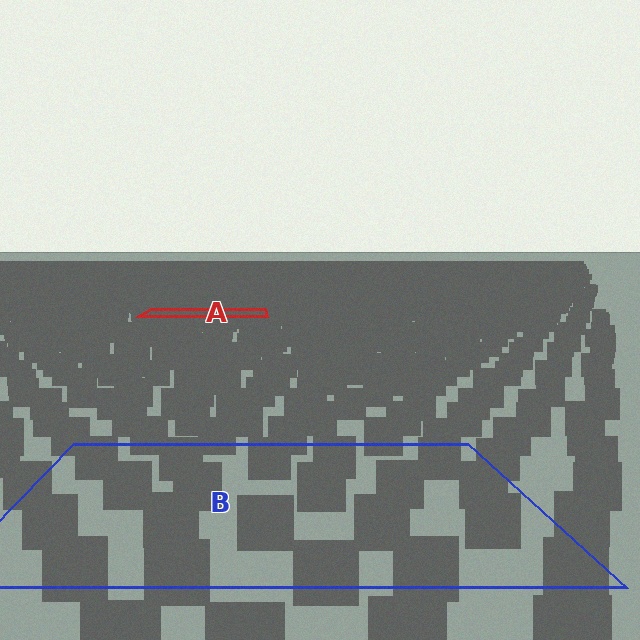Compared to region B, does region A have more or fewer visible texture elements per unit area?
Region A has more texture elements per unit area — they are packed more densely because it is farther away.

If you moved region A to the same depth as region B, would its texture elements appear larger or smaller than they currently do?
They would appear larger. At a closer depth, the same texture elements are projected at a bigger on-screen size.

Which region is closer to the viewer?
Region B is closer. The texture elements there are larger and more spread out.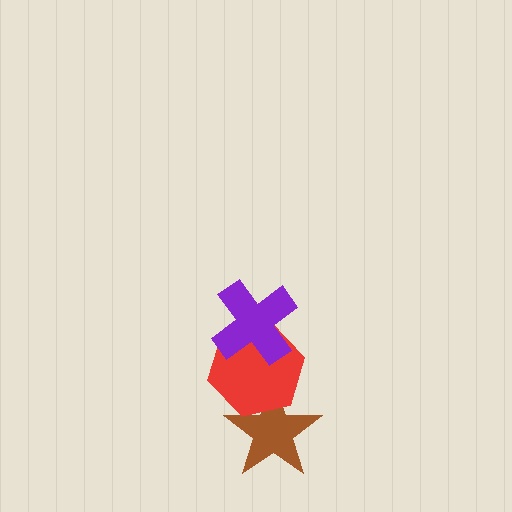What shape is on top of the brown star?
The red hexagon is on top of the brown star.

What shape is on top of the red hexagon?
The purple cross is on top of the red hexagon.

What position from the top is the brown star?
The brown star is 3rd from the top.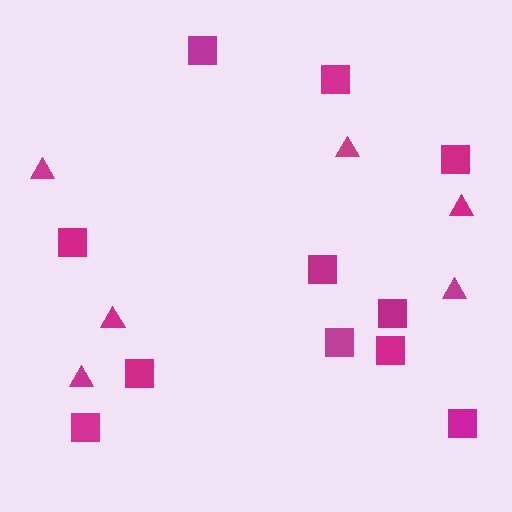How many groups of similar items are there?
There are 2 groups: one group of triangles (6) and one group of squares (11).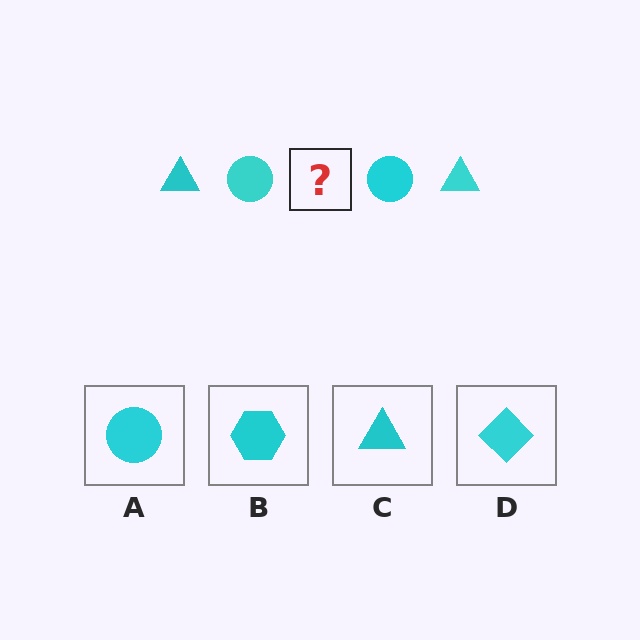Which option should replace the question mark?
Option C.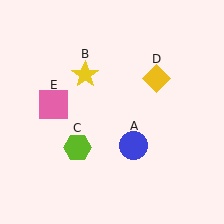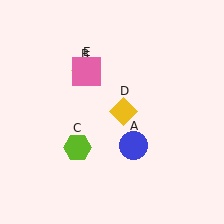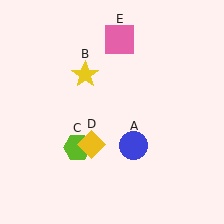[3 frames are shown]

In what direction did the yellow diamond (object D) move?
The yellow diamond (object D) moved down and to the left.